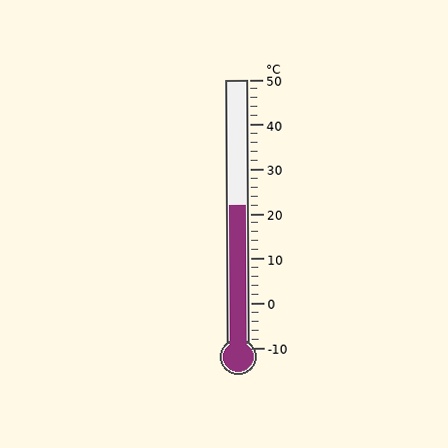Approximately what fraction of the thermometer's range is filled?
The thermometer is filled to approximately 55% of its range.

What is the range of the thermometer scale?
The thermometer scale ranges from -10°C to 50°C.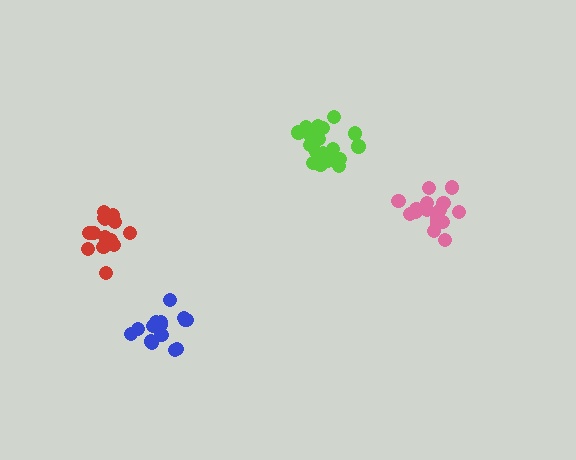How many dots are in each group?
Group 1: 17 dots, Group 2: 20 dots, Group 3: 18 dots, Group 4: 15 dots (70 total).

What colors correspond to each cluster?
The clusters are colored: pink, lime, blue, red.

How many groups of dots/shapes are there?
There are 4 groups.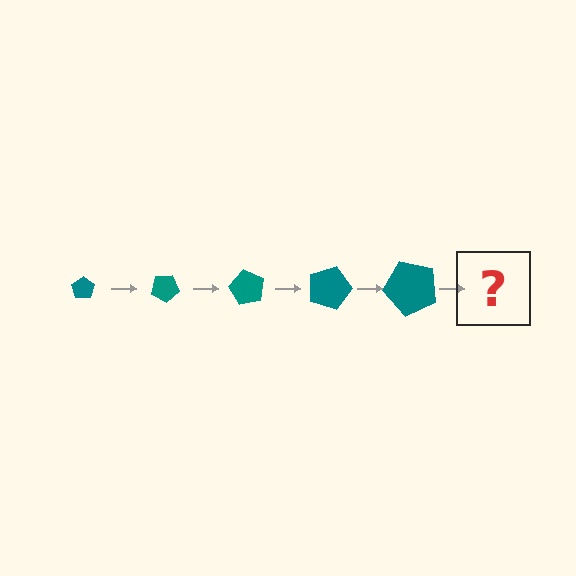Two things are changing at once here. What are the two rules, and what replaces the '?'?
The two rules are that the pentagon grows larger each step and it rotates 30 degrees each step. The '?' should be a pentagon, larger than the previous one and rotated 150 degrees from the start.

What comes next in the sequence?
The next element should be a pentagon, larger than the previous one and rotated 150 degrees from the start.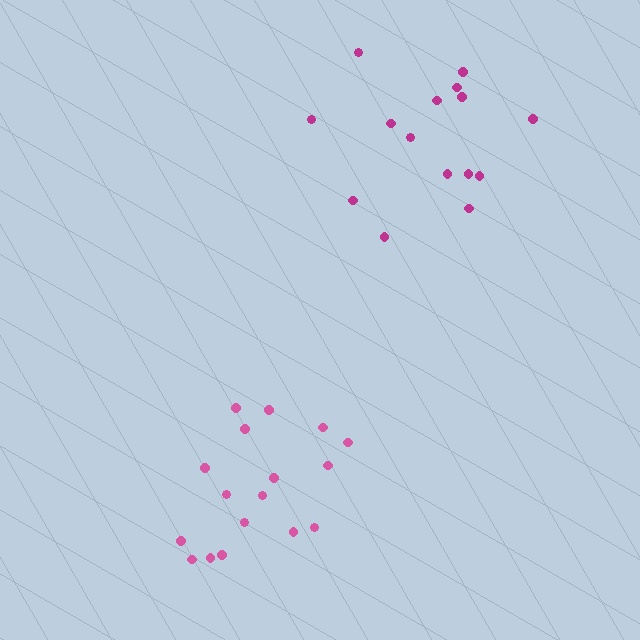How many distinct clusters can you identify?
There are 2 distinct clusters.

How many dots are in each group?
Group 1: 17 dots, Group 2: 15 dots (32 total).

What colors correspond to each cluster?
The clusters are colored: pink, magenta.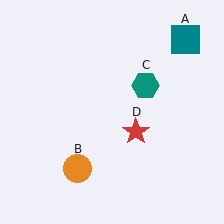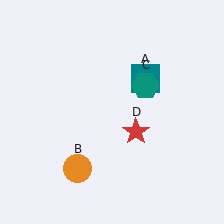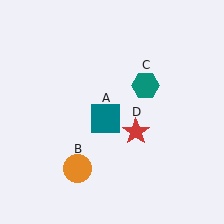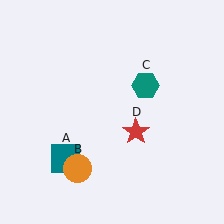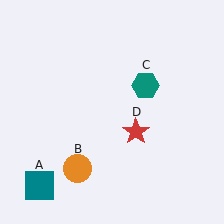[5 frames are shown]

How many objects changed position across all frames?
1 object changed position: teal square (object A).